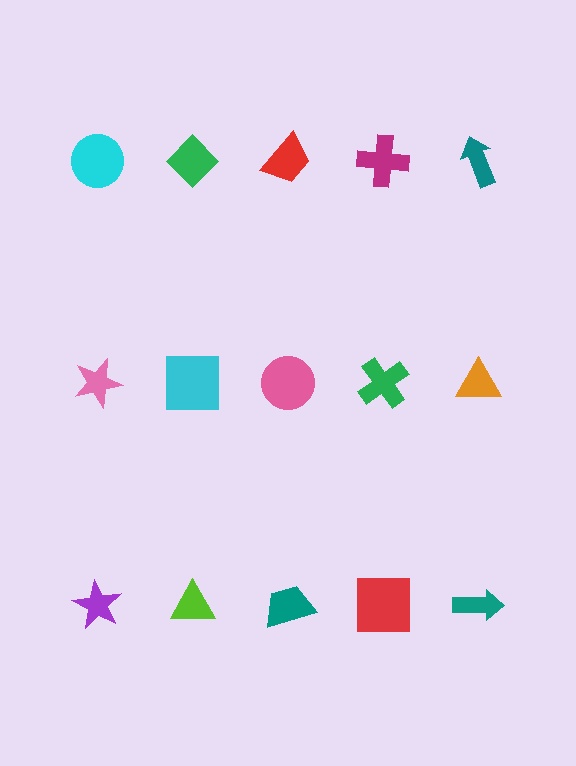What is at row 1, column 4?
A magenta cross.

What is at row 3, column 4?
A red square.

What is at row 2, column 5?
An orange triangle.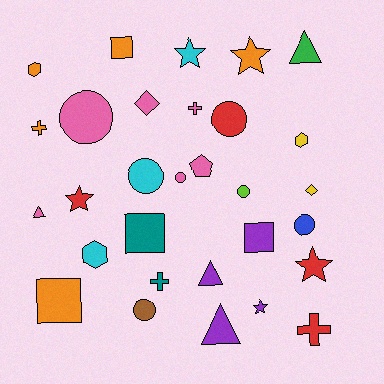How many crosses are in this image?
There are 4 crosses.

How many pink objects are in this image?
There are 6 pink objects.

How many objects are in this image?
There are 30 objects.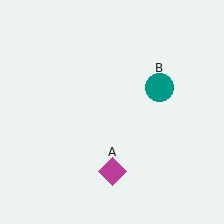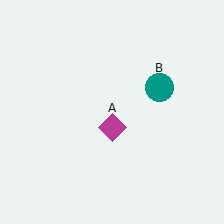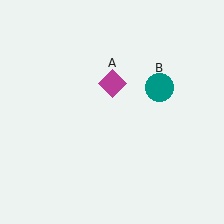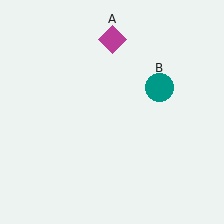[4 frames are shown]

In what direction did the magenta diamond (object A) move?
The magenta diamond (object A) moved up.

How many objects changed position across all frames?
1 object changed position: magenta diamond (object A).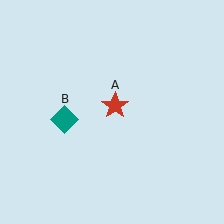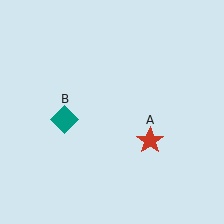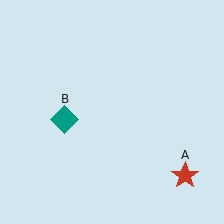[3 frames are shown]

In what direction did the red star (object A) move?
The red star (object A) moved down and to the right.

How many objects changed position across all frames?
1 object changed position: red star (object A).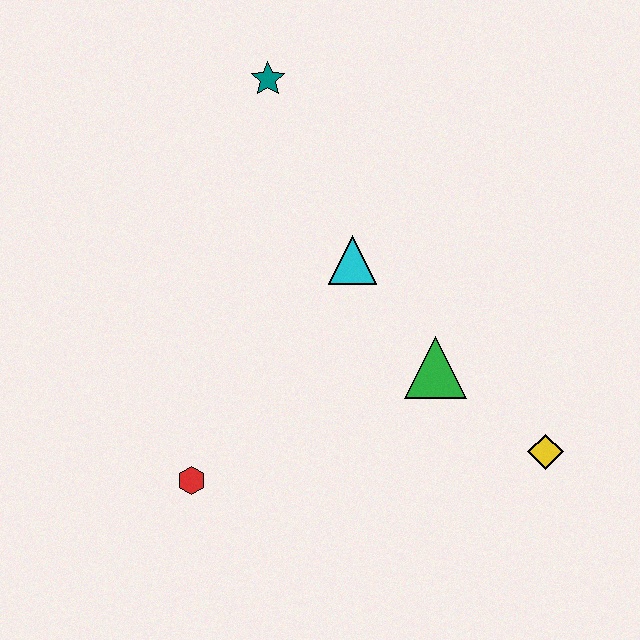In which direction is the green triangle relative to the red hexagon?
The green triangle is to the right of the red hexagon.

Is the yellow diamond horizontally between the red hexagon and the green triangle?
No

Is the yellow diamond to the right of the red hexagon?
Yes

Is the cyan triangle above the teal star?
No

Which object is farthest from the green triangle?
The teal star is farthest from the green triangle.